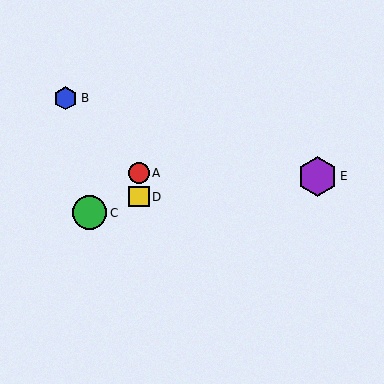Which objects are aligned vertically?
Objects A, D are aligned vertically.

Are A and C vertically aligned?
No, A is at x≈139 and C is at x≈90.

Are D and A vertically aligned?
Yes, both are at x≈139.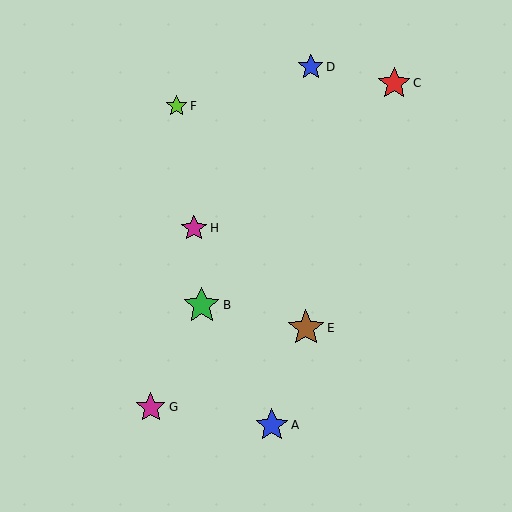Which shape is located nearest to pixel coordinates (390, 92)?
The red star (labeled C) at (394, 83) is nearest to that location.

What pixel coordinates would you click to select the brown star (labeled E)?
Click at (306, 328) to select the brown star E.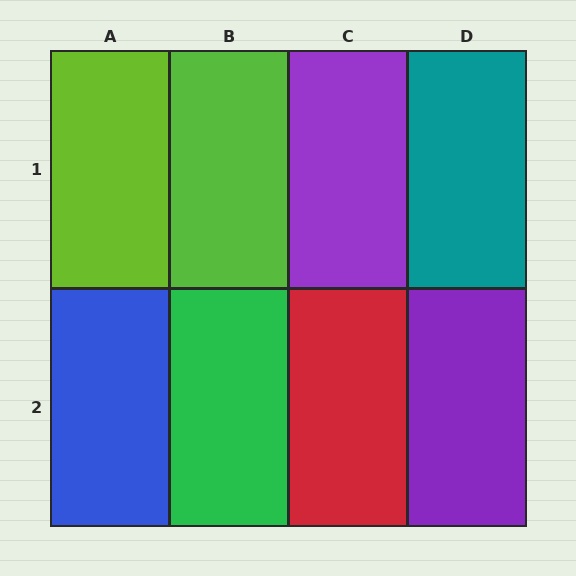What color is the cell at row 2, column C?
Red.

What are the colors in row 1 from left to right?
Lime, lime, purple, teal.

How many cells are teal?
1 cell is teal.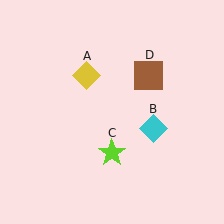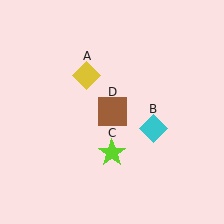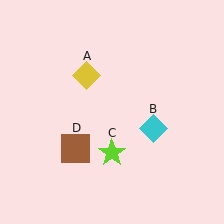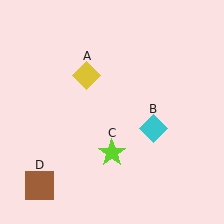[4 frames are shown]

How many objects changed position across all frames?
1 object changed position: brown square (object D).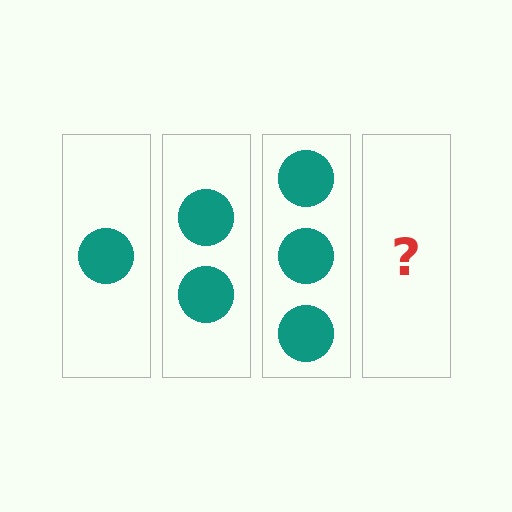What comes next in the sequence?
The next element should be 4 circles.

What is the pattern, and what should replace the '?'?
The pattern is that each step adds one more circle. The '?' should be 4 circles.